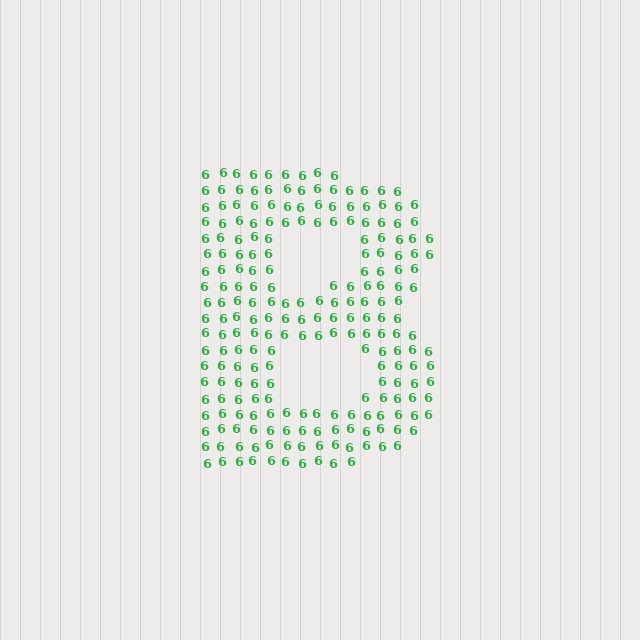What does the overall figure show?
The overall figure shows the letter B.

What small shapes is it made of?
It is made of small digit 6's.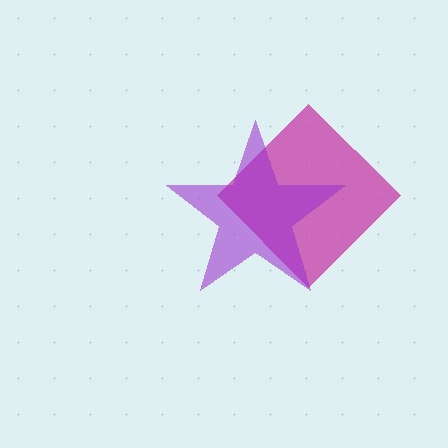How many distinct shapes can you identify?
There are 2 distinct shapes: a magenta diamond, a purple star.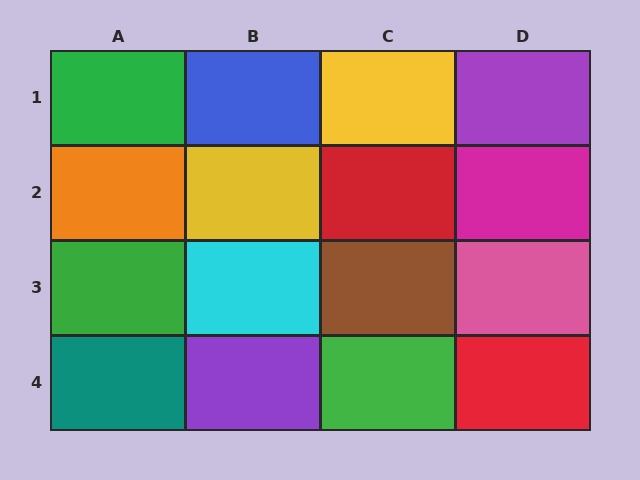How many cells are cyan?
1 cell is cyan.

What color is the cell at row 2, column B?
Yellow.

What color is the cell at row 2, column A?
Orange.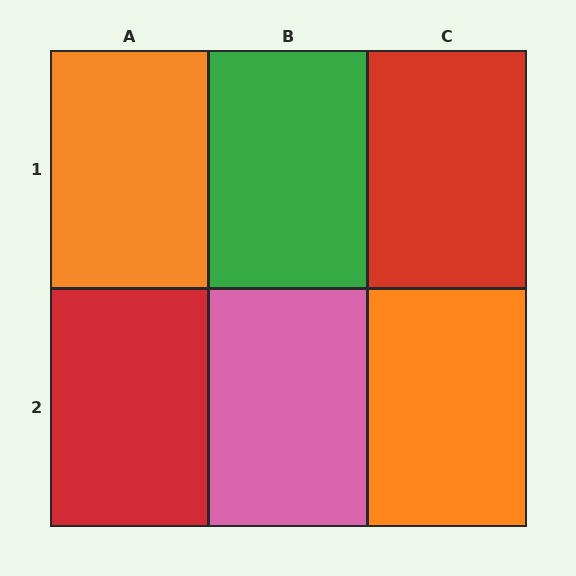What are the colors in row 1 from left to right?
Orange, green, red.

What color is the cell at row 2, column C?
Orange.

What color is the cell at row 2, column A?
Red.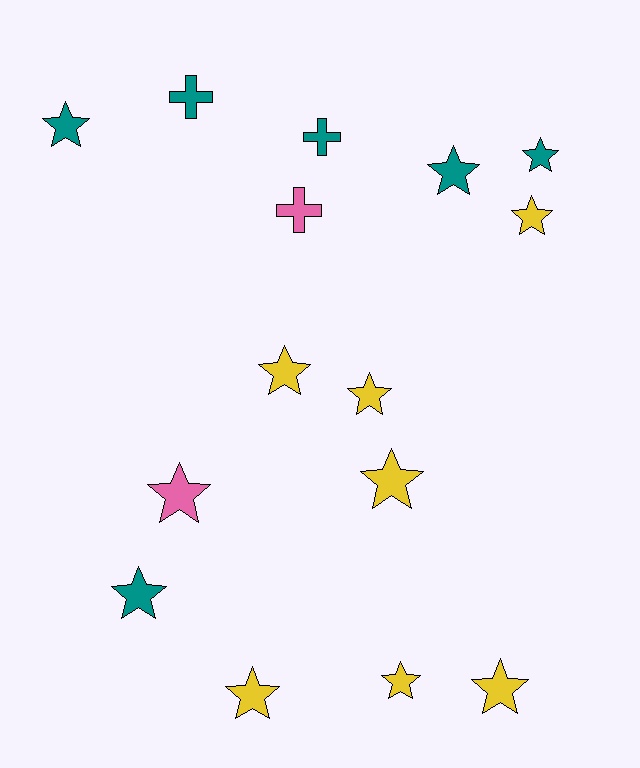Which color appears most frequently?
Yellow, with 7 objects.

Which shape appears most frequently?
Star, with 12 objects.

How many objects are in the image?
There are 15 objects.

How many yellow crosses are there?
There are no yellow crosses.